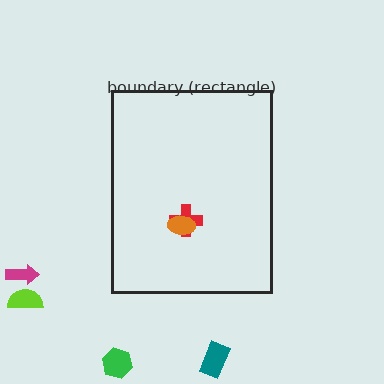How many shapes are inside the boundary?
2 inside, 4 outside.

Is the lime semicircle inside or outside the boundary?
Outside.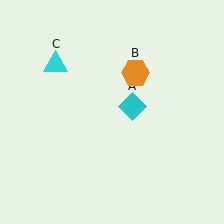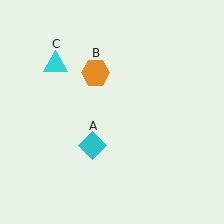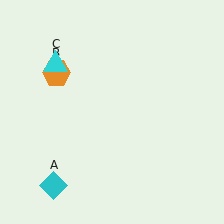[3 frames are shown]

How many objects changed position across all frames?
2 objects changed position: cyan diamond (object A), orange hexagon (object B).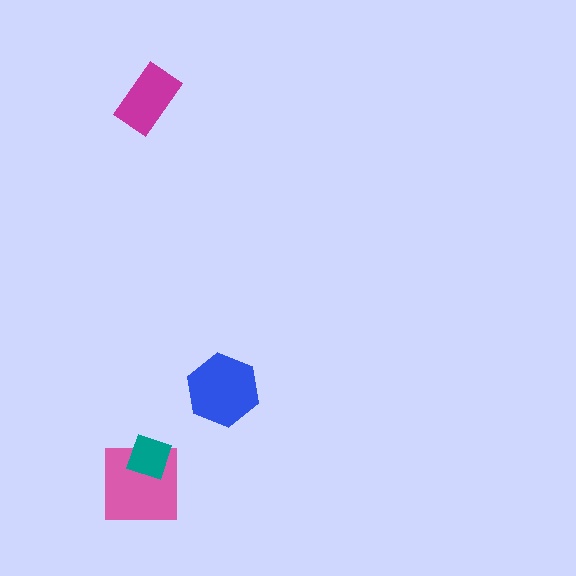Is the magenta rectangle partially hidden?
No, no other shape covers it.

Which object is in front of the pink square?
The teal diamond is in front of the pink square.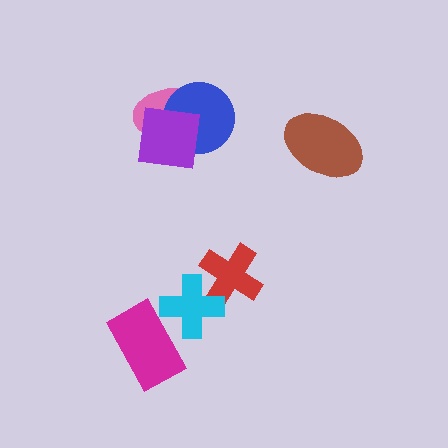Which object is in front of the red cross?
The cyan cross is in front of the red cross.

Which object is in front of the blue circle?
The purple square is in front of the blue circle.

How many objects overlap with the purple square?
2 objects overlap with the purple square.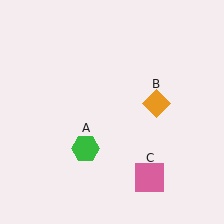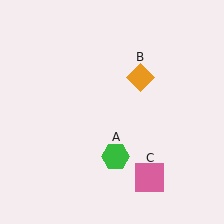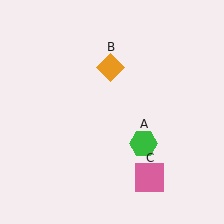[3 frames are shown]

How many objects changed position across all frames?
2 objects changed position: green hexagon (object A), orange diamond (object B).